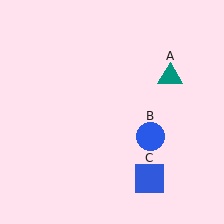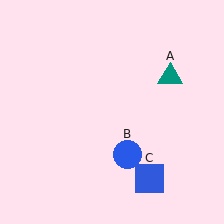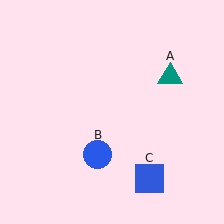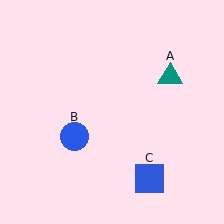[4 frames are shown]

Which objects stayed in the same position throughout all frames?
Teal triangle (object A) and blue square (object C) remained stationary.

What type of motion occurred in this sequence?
The blue circle (object B) rotated clockwise around the center of the scene.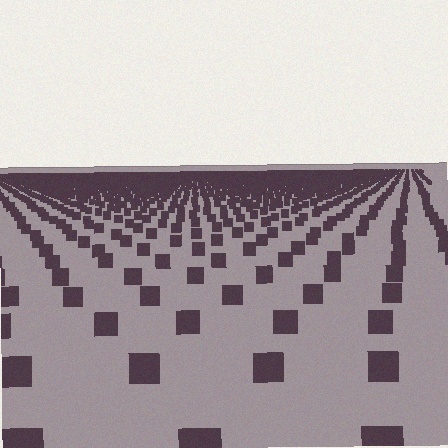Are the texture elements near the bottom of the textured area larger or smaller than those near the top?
Larger. Near the bottom, elements are closer to the viewer and appear at a bigger on-screen size.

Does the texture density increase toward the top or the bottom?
Density increases toward the top.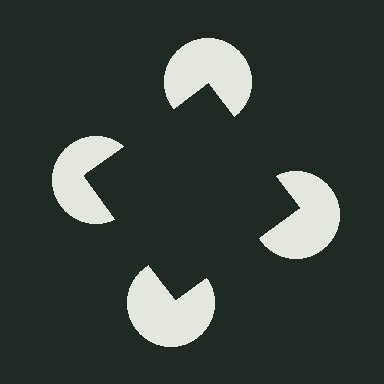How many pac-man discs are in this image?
There are 4 — one at each vertex of the illusory square.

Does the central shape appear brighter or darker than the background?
It typically appears slightly darker than the background, even though no actual brightness change is drawn.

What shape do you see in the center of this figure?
An illusory square — its edges are inferred from the aligned wedge cuts in the pac-man discs, not physically drawn.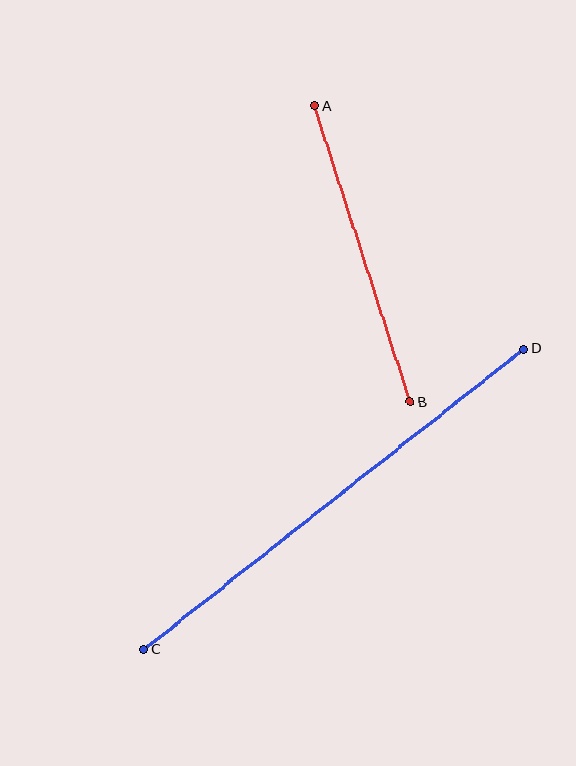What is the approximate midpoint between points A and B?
The midpoint is at approximately (362, 254) pixels.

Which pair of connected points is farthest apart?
Points C and D are farthest apart.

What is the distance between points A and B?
The distance is approximately 311 pixels.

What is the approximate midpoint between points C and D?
The midpoint is at approximately (334, 499) pixels.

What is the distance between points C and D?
The distance is approximately 485 pixels.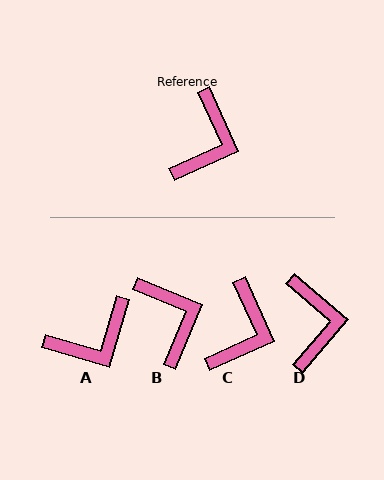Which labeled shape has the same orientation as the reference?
C.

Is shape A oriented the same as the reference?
No, it is off by about 41 degrees.